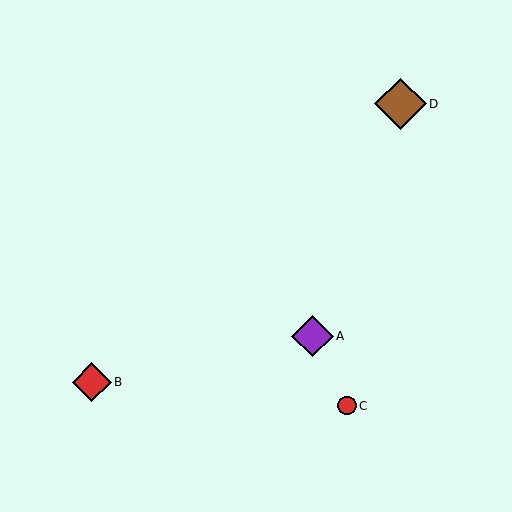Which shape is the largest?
The brown diamond (labeled D) is the largest.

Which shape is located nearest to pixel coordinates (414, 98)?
The brown diamond (labeled D) at (400, 104) is nearest to that location.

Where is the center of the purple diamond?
The center of the purple diamond is at (312, 336).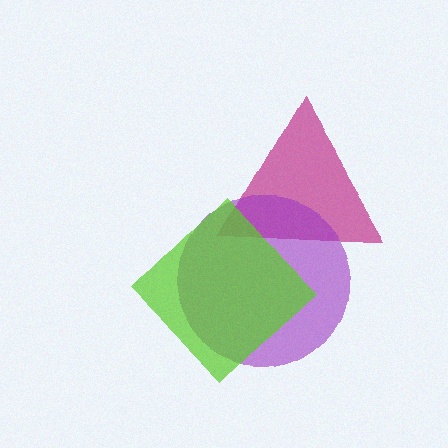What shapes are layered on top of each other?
The layered shapes are: a magenta triangle, a purple circle, a lime diamond.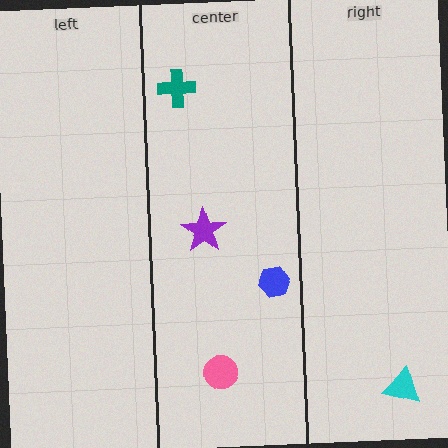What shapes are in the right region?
The cyan triangle.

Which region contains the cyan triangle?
The right region.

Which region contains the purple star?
The center region.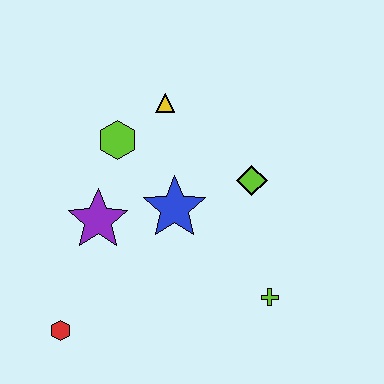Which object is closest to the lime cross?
The lime diamond is closest to the lime cross.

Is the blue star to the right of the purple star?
Yes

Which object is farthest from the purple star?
The lime cross is farthest from the purple star.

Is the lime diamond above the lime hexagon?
No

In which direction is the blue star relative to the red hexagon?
The blue star is above the red hexagon.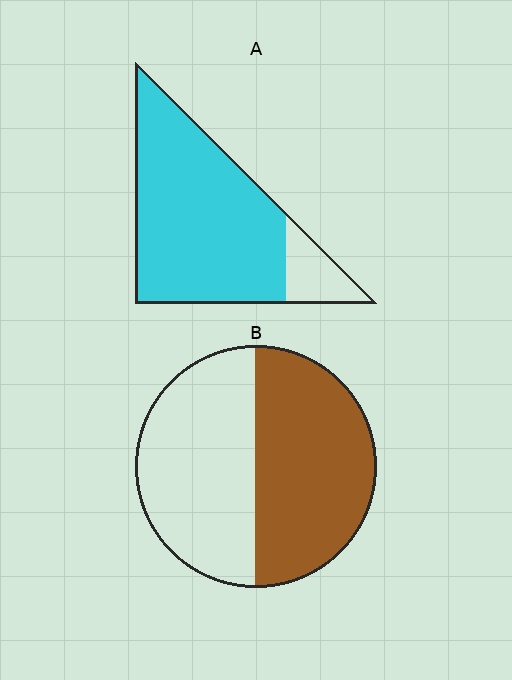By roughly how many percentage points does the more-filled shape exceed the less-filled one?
By roughly 35 percentage points (A over B).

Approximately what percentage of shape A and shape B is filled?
A is approximately 85% and B is approximately 50%.